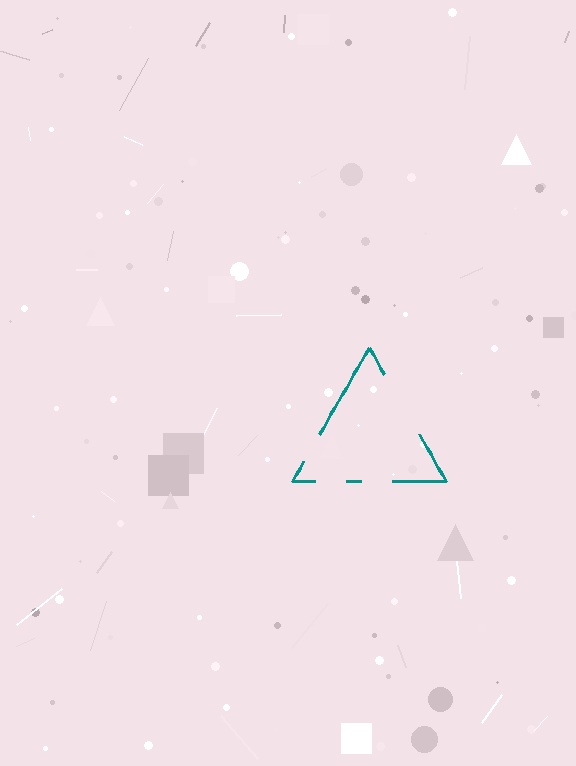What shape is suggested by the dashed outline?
The dashed outline suggests a triangle.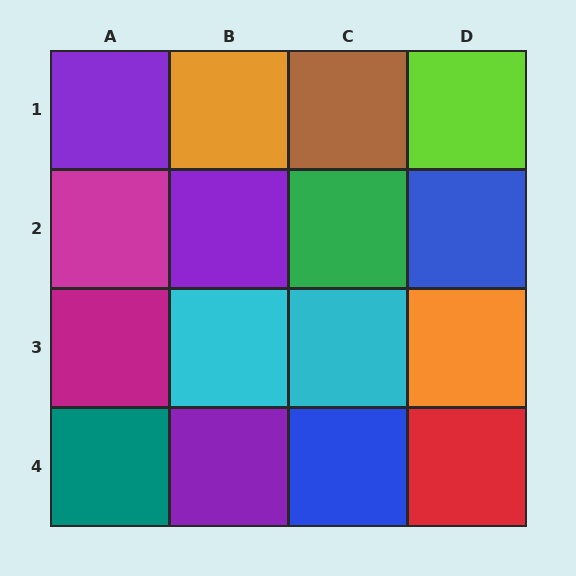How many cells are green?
1 cell is green.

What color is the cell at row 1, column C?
Brown.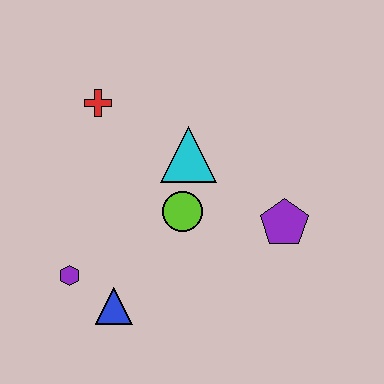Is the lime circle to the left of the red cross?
No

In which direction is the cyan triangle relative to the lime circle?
The cyan triangle is above the lime circle.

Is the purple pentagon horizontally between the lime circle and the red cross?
No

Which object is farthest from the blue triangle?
The red cross is farthest from the blue triangle.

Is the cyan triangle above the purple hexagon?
Yes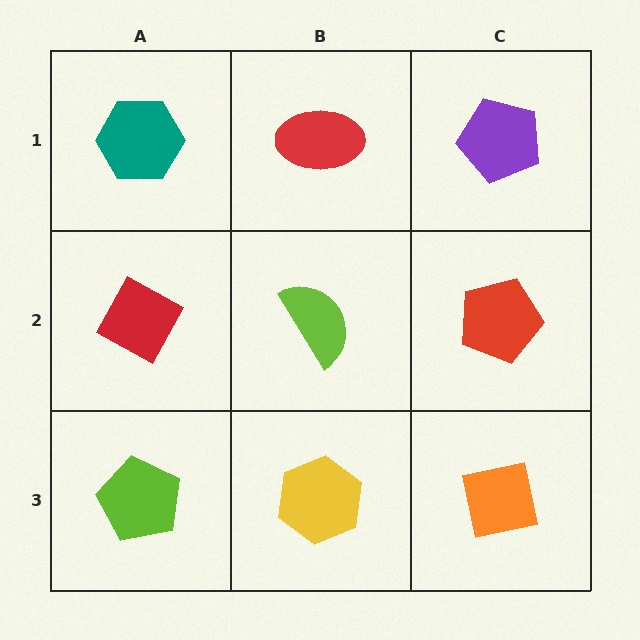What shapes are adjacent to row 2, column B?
A red ellipse (row 1, column B), a yellow hexagon (row 3, column B), a red diamond (row 2, column A), a red pentagon (row 2, column C).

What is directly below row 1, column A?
A red diamond.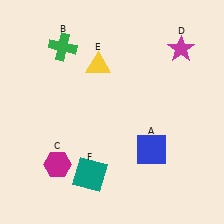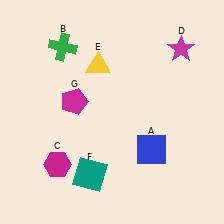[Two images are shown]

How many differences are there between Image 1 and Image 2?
There is 1 difference between the two images.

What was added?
A magenta pentagon (G) was added in Image 2.